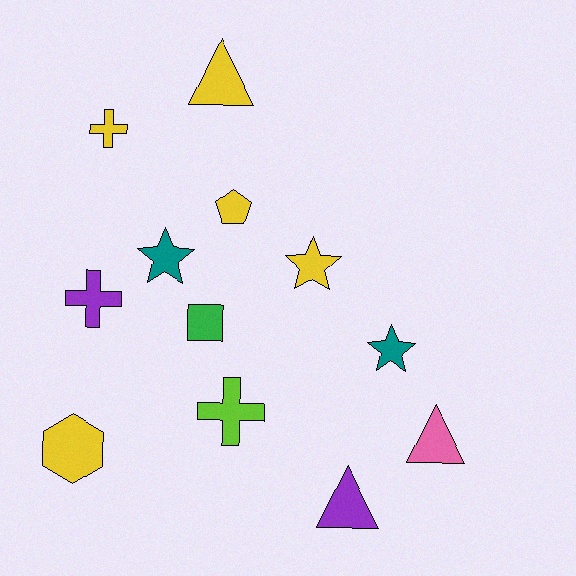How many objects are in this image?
There are 12 objects.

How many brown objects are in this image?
There are no brown objects.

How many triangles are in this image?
There are 3 triangles.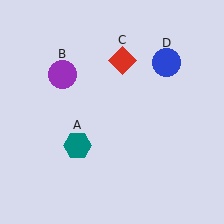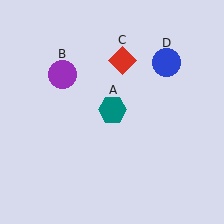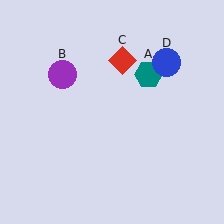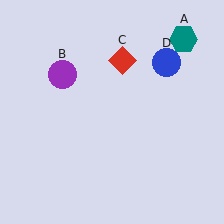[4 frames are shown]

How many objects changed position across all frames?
1 object changed position: teal hexagon (object A).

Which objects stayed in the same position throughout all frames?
Purple circle (object B) and red diamond (object C) and blue circle (object D) remained stationary.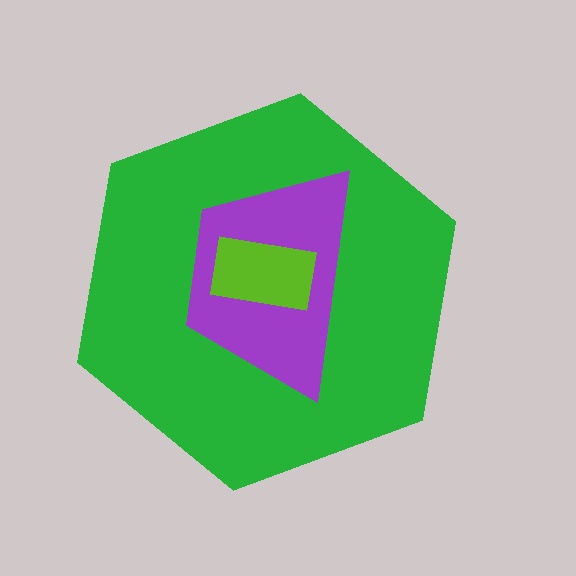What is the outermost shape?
The green hexagon.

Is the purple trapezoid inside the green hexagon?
Yes.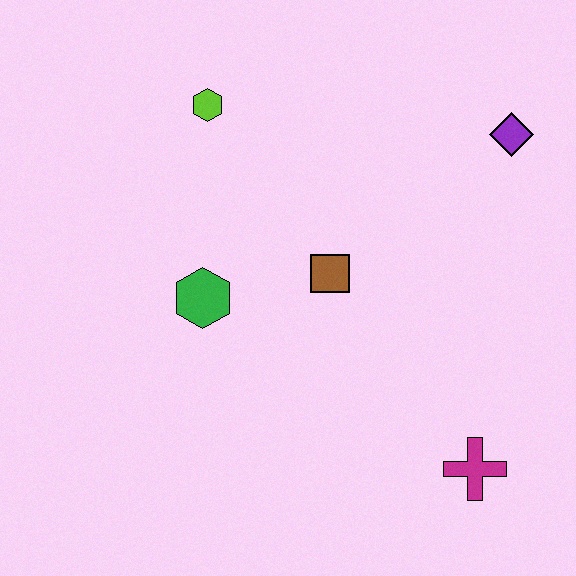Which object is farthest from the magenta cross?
The lime hexagon is farthest from the magenta cross.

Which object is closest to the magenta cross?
The brown square is closest to the magenta cross.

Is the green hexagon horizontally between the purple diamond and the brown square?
No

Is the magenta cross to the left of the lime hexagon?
No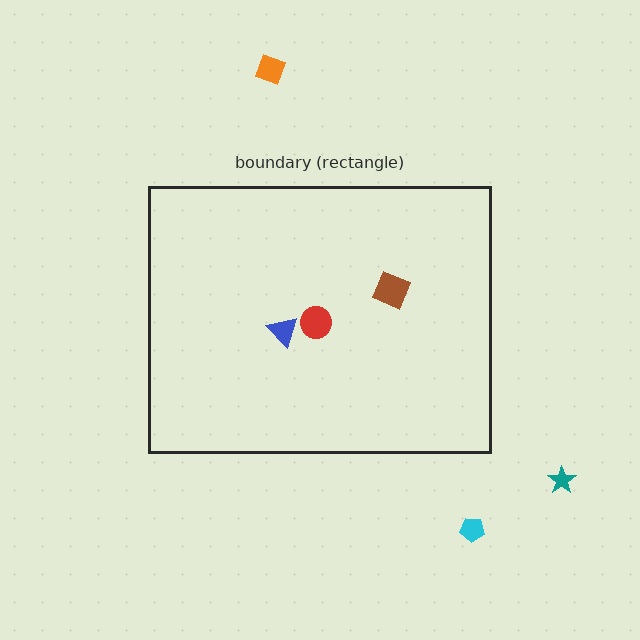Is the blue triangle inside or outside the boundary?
Inside.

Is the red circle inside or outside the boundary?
Inside.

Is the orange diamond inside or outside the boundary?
Outside.